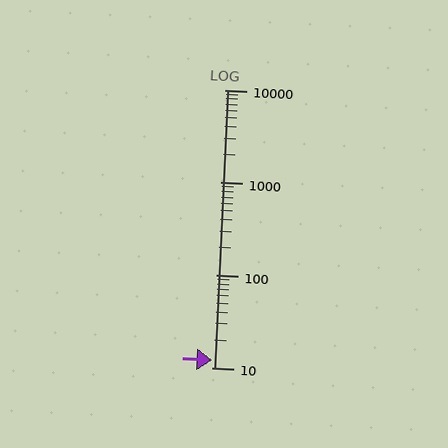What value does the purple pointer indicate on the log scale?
The pointer indicates approximately 12.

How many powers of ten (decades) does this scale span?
The scale spans 3 decades, from 10 to 10000.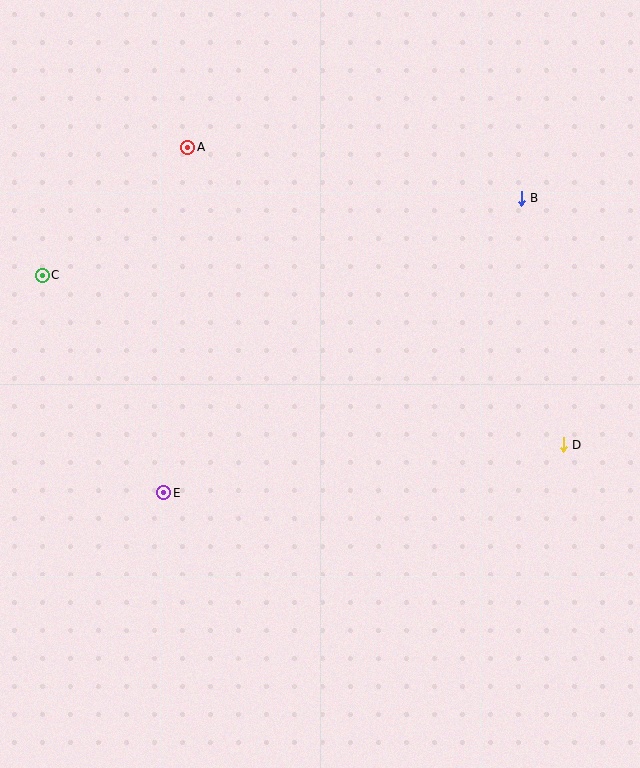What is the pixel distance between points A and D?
The distance between A and D is 479 pixels.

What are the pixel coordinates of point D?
Point D is at (563, 445).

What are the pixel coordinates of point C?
Point C is at (42, 275).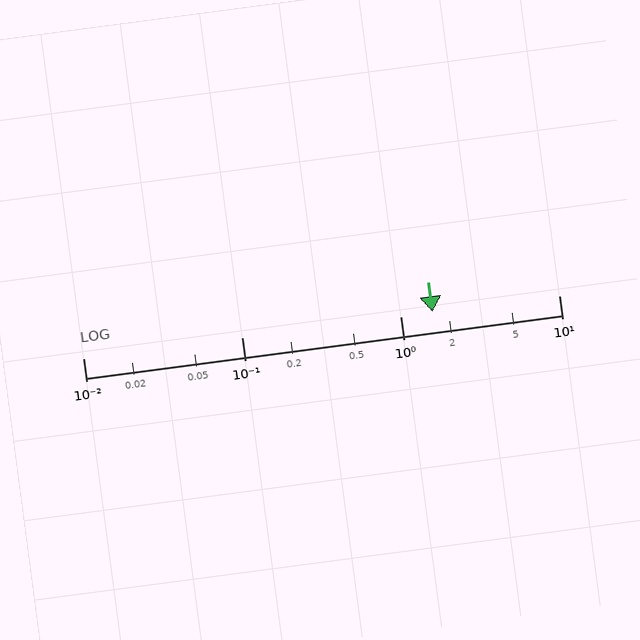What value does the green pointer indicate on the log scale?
The pointer indicates approximately 1.6.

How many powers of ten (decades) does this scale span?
The scale spans 3 decades, from 0.01 to 10.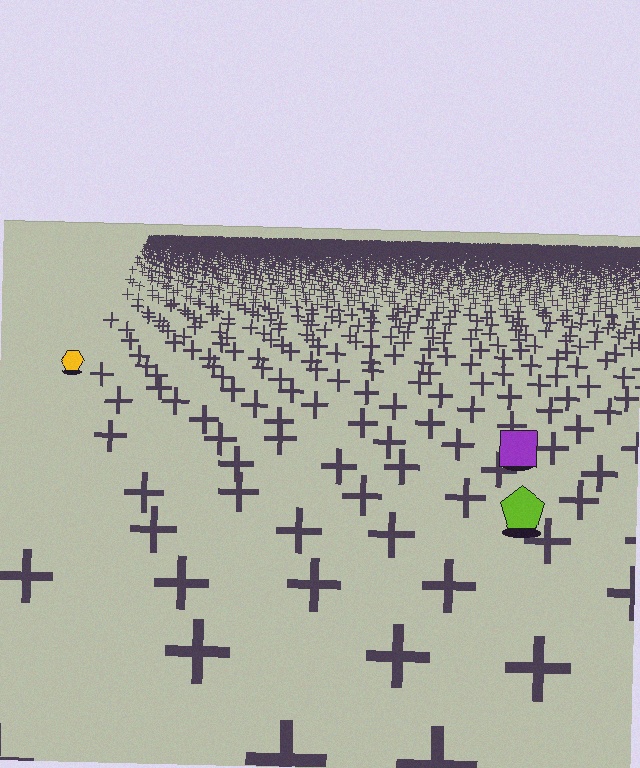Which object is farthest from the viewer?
The yellow hexagon is farthest from the viewer. It appears smaller and the ground texture around it is denser.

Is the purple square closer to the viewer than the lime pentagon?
No. The lime pentagon is closer — you can tell from the texture gradient: the ground texture is coarser near it.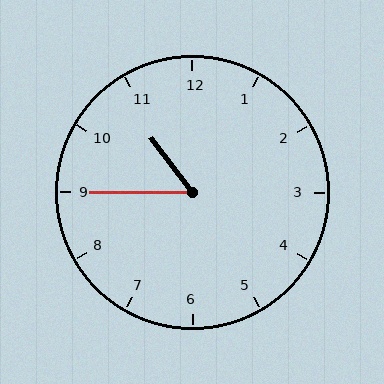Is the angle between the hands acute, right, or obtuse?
It is acute.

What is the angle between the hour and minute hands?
Approximately 52 degrees.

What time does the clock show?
10:45.